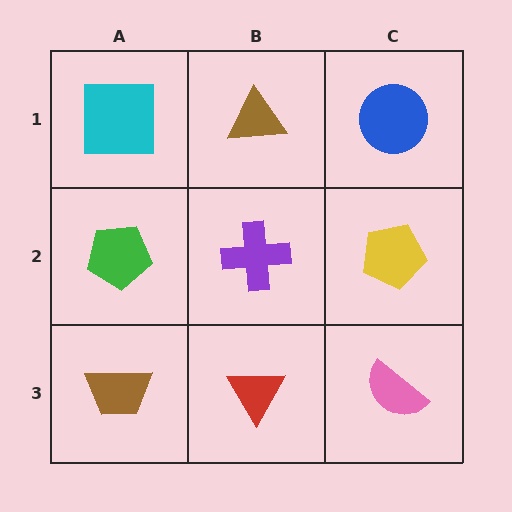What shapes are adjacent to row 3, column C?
A yellow pentagon (row 2, column C), a red triangle (row 3, column B).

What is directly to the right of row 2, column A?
A purple cross.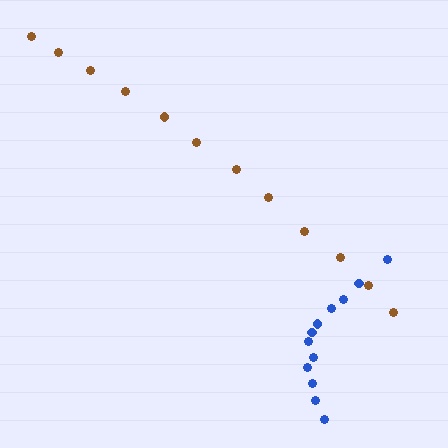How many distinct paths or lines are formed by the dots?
There are 2 distinct paths.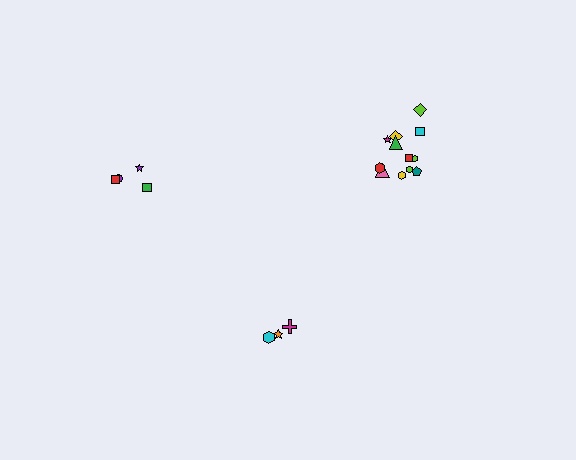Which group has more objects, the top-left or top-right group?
The top-right group.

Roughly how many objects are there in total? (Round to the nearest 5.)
Roughly 20 objects in total.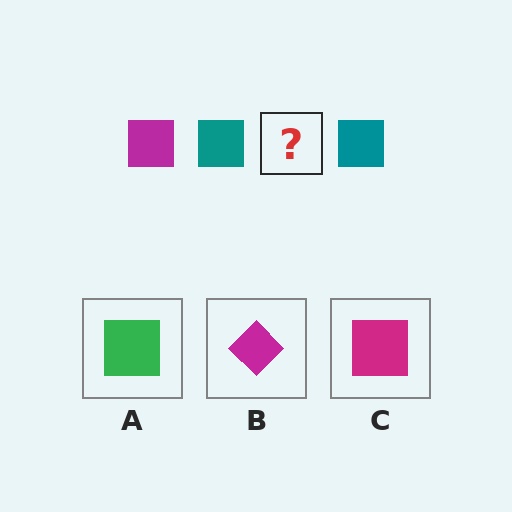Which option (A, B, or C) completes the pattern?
C.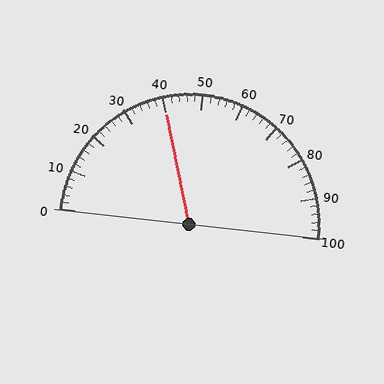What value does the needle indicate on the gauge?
The needle indicates approximately 40.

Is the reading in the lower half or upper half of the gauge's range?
The reading is in the lower half of the range (0 to 100).